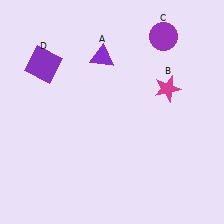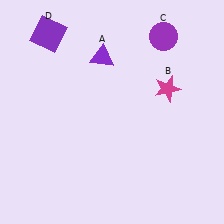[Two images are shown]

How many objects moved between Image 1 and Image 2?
1 object moved between the two images.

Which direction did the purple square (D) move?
The purple square (D) moved up.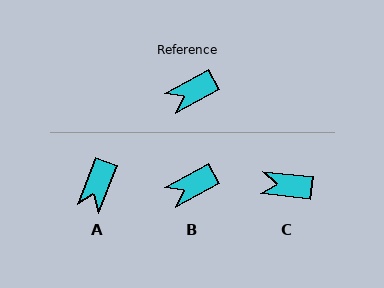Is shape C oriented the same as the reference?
No, it is off by about 35 degrees.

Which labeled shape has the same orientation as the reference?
B.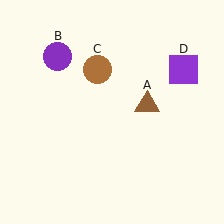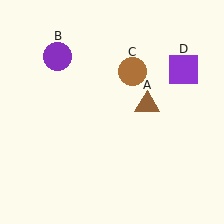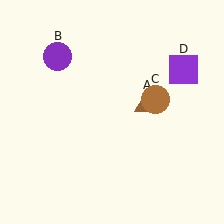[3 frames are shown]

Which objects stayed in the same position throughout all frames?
Brown triangle (object A) and purple circle (object B) and purple square (object D) remained stationary.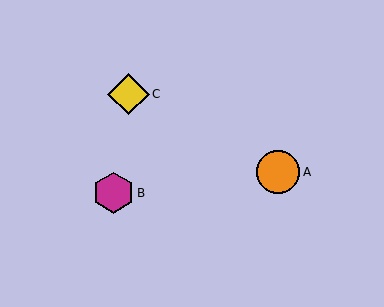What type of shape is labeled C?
Shape C is a yellow diamond.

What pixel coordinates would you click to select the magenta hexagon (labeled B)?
Click at (114, 193) to select the magenta hexagon B.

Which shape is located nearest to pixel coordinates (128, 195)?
The magenta hexagon (labeled B) at (114, 193) is nearest to that location.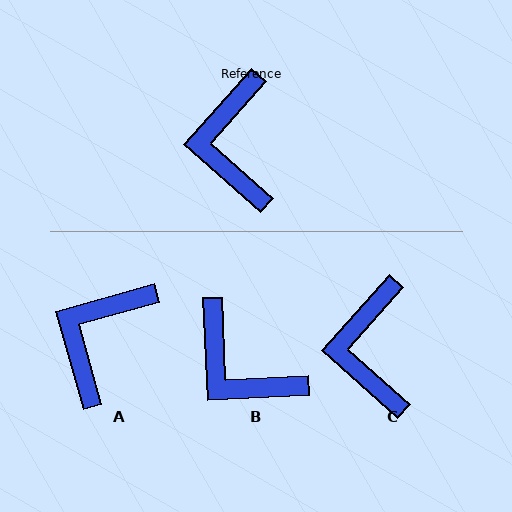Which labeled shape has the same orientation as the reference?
C.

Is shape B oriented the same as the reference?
No, it is off by about 44 degrees.